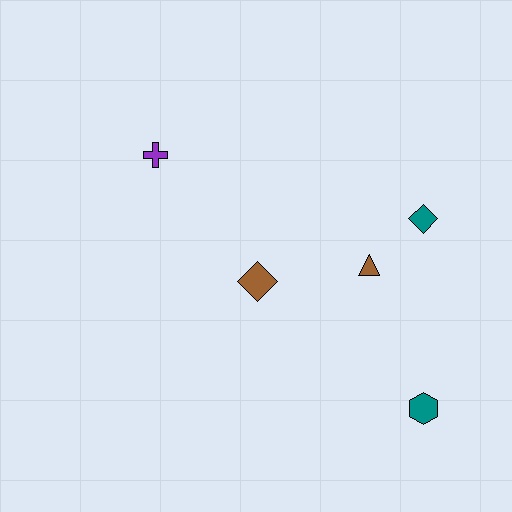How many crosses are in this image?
There is 1 cross.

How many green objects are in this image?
There are no green objects.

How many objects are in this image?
There are 5 objects.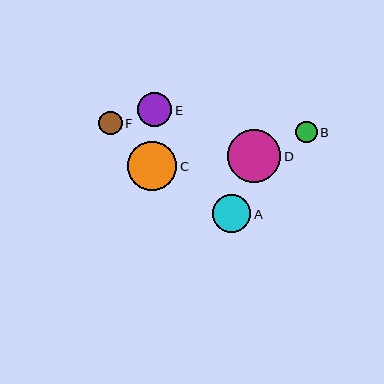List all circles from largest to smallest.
From largest to smallest: D, C, A, E, F, B.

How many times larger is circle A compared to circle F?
Circle A is approximately 1.6 times the size of circle F.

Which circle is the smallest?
Circle B is the smallest with a size of approximately 21 pixels.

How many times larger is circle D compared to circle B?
Circle D is approximately 2.5 times the size of circle B.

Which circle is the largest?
Circle D is the largest with a size of approximately 53 pixels.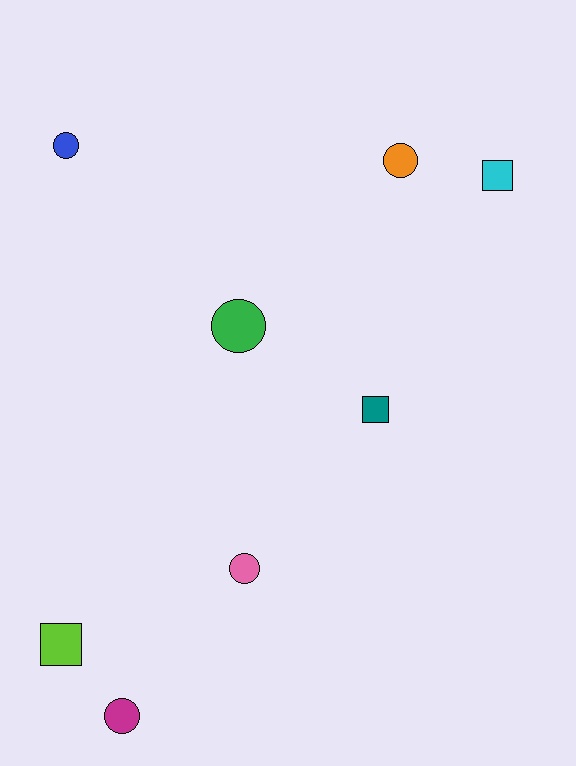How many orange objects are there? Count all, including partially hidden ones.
There is 1 orange object.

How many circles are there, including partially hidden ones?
There are 5 circles.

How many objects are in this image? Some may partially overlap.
There are 8 objects.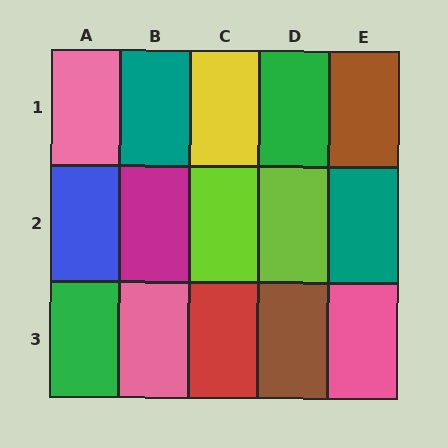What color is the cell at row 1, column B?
Teal.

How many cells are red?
1 cell is red.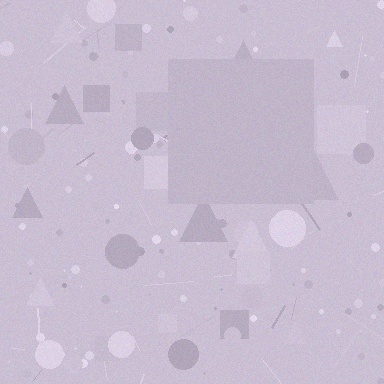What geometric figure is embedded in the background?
A square is embedded in the background.